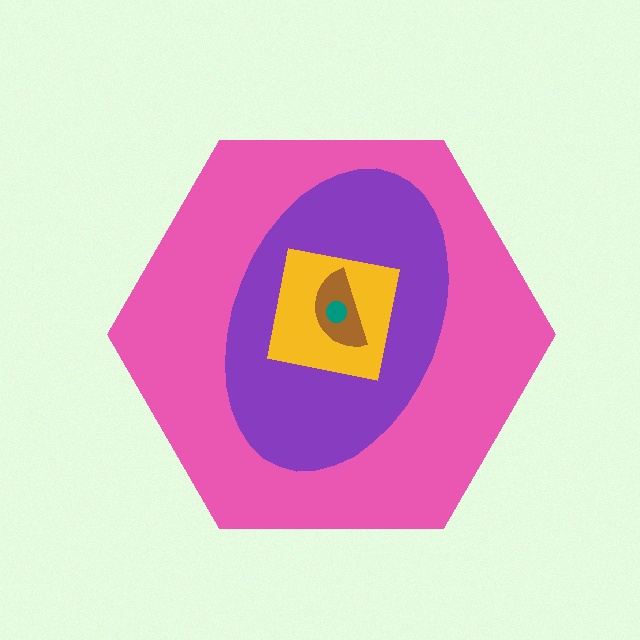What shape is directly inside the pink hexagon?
The purple ellipse.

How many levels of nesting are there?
5.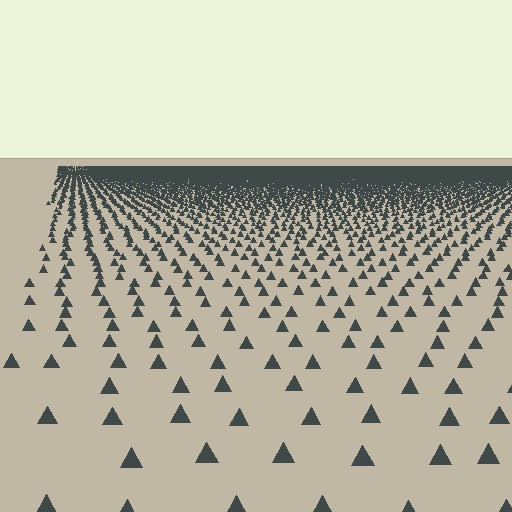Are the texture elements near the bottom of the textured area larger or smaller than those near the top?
Larger. Near the bottom, elements are closer to the viewer and appear at a bigger on-screen size.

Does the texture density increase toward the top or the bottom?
Density increases toward the top.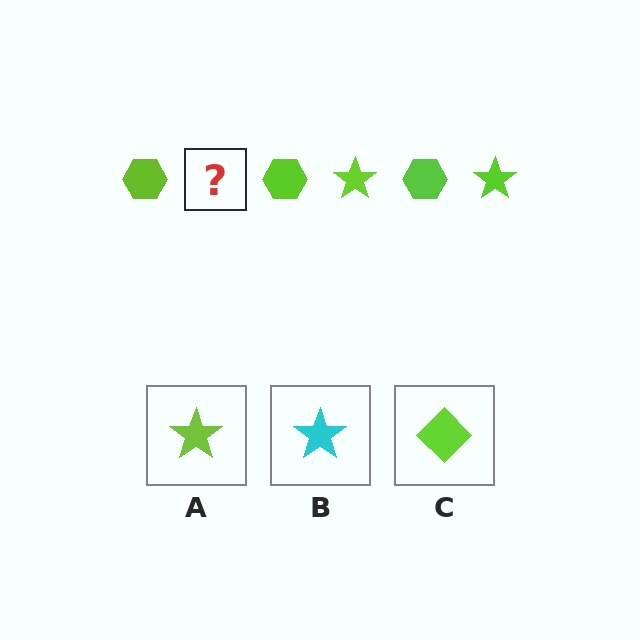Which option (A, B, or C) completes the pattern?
A.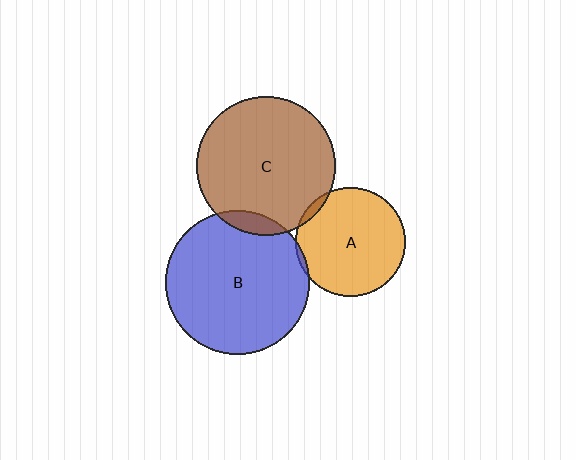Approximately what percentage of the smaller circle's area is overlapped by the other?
Approximately 5%.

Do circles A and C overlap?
Yes.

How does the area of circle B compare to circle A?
Approximately 1.7 times.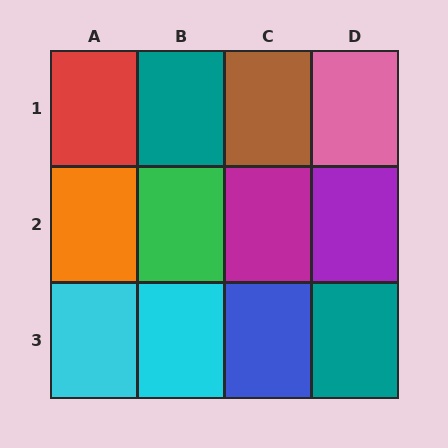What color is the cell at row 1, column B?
Teal.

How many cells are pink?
1 cell is pink.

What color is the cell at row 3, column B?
Cyan.